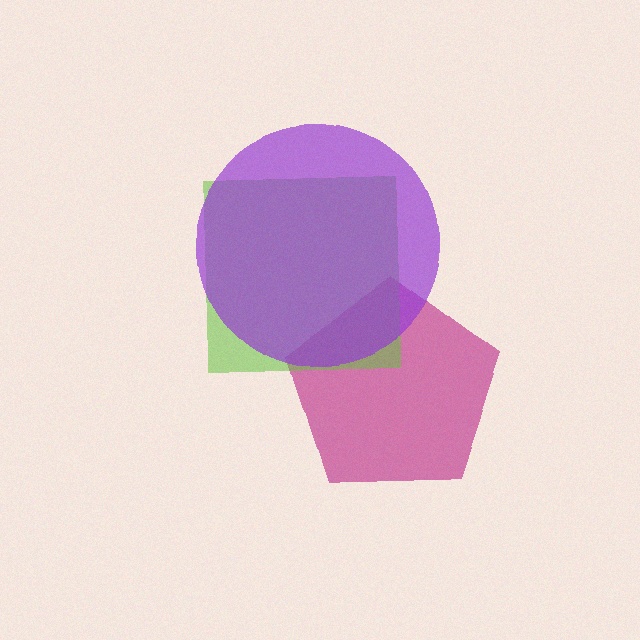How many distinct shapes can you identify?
There are 3 distinct shapes: a magenta pentagon, a lime square, a purple circle.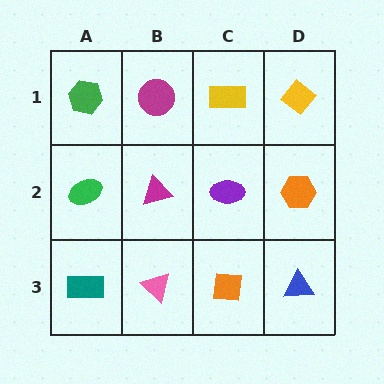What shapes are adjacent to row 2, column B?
A magenta circle (row 1, column B), a pink triangle (row 3, column B), a green ellipse (row 2, column A), a purple ellipse (row 2, column C).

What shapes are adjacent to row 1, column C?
A purple ellipse (row 2, column C), a magenta circle (row 1, column B), a yellow diamond (row 1, column D).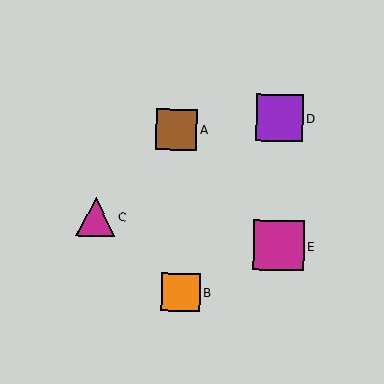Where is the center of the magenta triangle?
The center of the magenta triangle is at (96, 217).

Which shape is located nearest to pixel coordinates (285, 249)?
The magenta square (labeled E) at (279, 245) is nearest to that location.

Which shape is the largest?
The magenta square (labeled E) is the largest.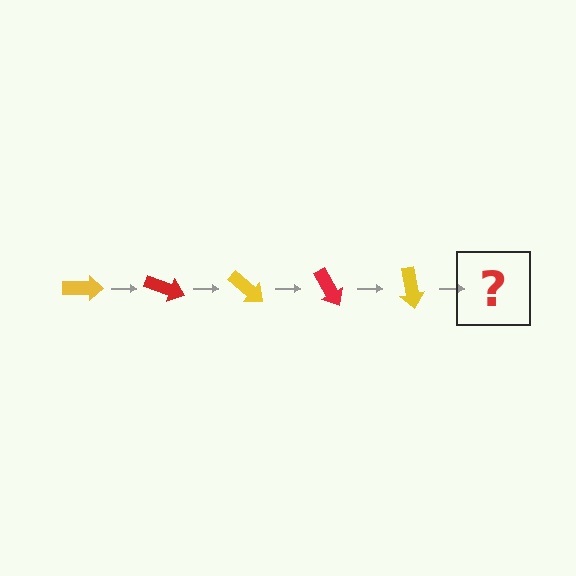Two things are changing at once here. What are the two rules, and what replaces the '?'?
The two rules are that it rotates 20 degrees each step and the color cycles through yellow and red. The '?' should be a red arrow, rotated 100 degrees from the start.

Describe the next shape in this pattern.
It should be a red arrow, rotated 100 degrees from the start.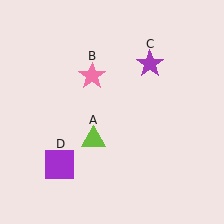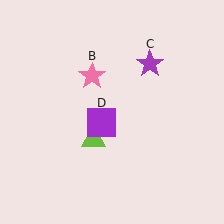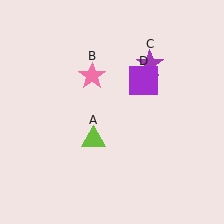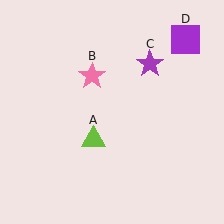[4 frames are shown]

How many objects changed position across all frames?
1 object changed position: purple square (object D).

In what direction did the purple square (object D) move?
The purple square (object D) moved up and to the right.